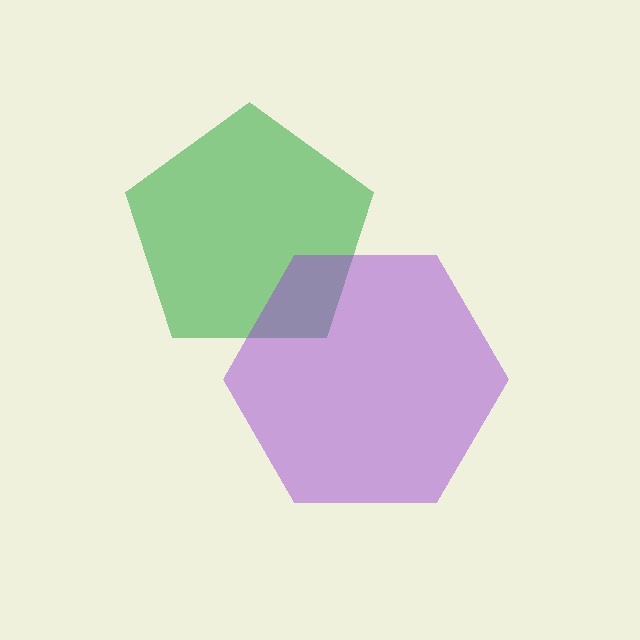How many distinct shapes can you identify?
There are 2 distinct shapes: a green pentagon, a purple hexagon.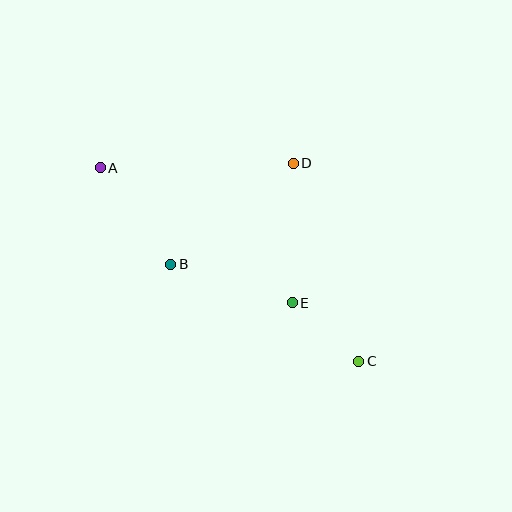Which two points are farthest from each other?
Points A and C are farthest from each other.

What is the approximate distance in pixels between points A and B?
The distance between A and B is approximately 119 pixels.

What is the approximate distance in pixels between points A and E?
The distance between A and E is approximately 235 pixels.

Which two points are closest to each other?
Points C and E are closest to each other.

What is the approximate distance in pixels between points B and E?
The distance between B and E is approximately 127 pixels.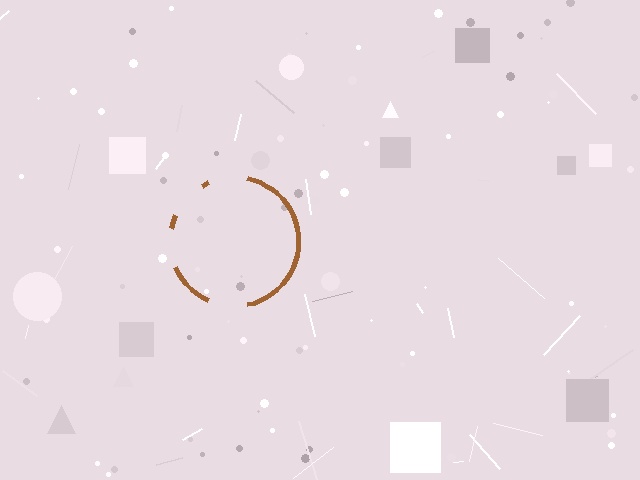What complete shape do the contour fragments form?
The contour fragments form a circle.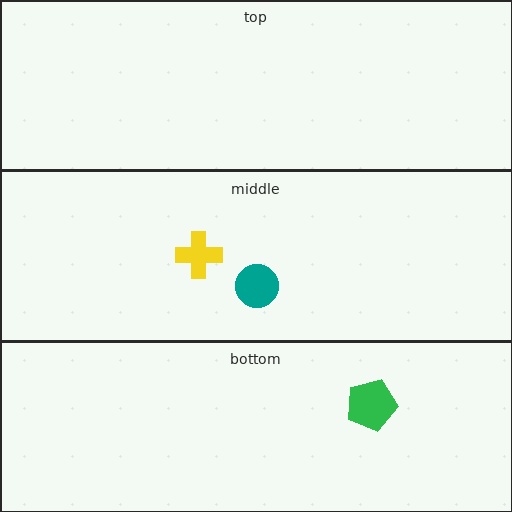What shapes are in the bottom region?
The green pentagon.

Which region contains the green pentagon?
The bottom region.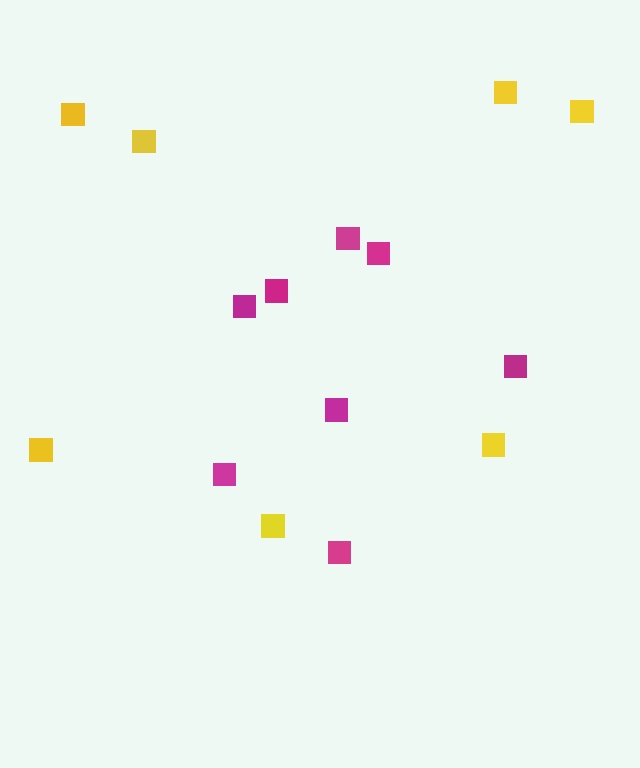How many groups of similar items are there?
There are 2 groups: one group of magenta squares (8) and one group of yellow squares (7).